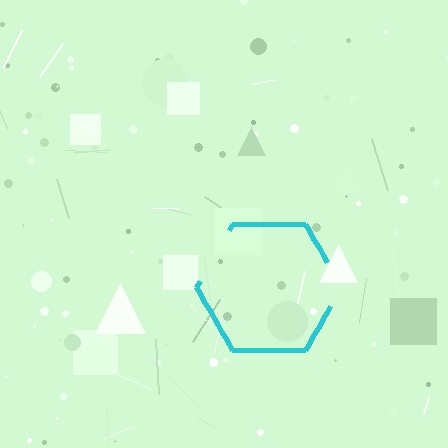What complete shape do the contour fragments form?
The contour fragments form a hexagon.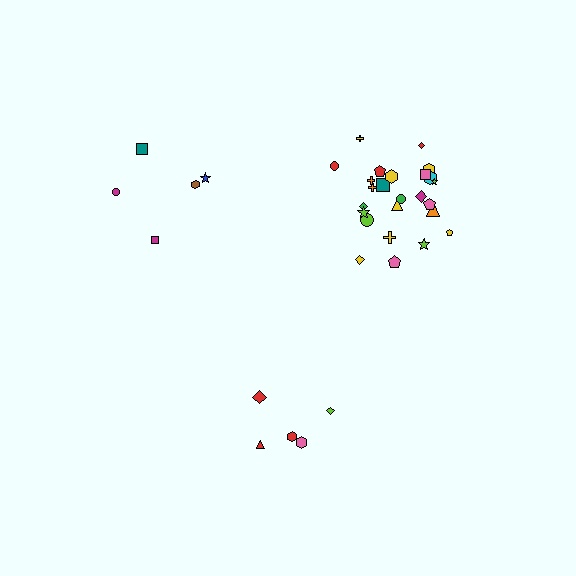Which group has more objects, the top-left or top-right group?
The top-right group.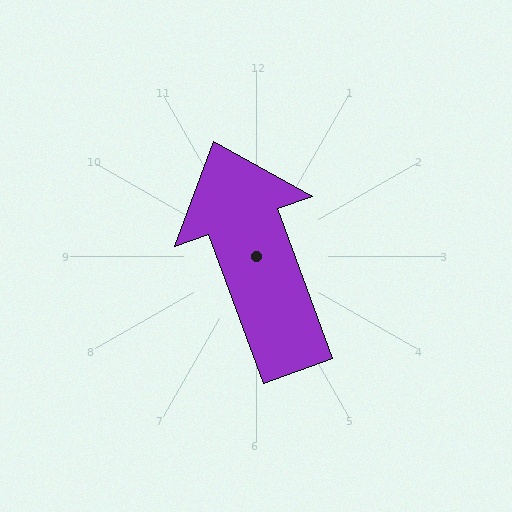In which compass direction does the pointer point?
North.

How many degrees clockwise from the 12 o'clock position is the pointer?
Approximately 340 degrees.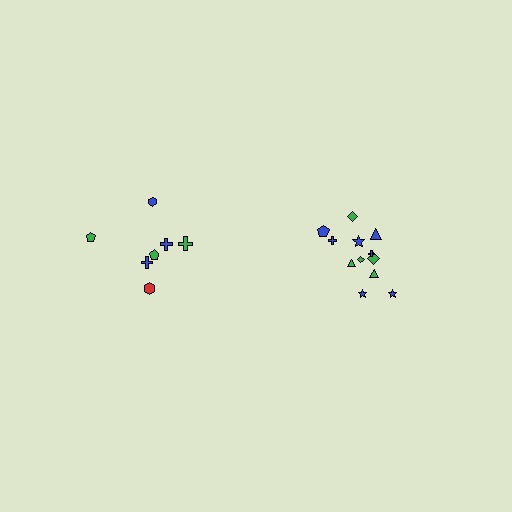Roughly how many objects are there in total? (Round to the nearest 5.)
Roughly 20 objects in total.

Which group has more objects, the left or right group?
The right group.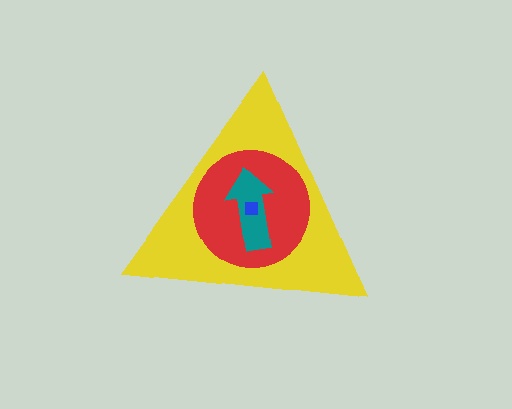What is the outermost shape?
The yellow triangle.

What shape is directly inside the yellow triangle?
The red circle.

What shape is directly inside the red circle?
The teal arrow.